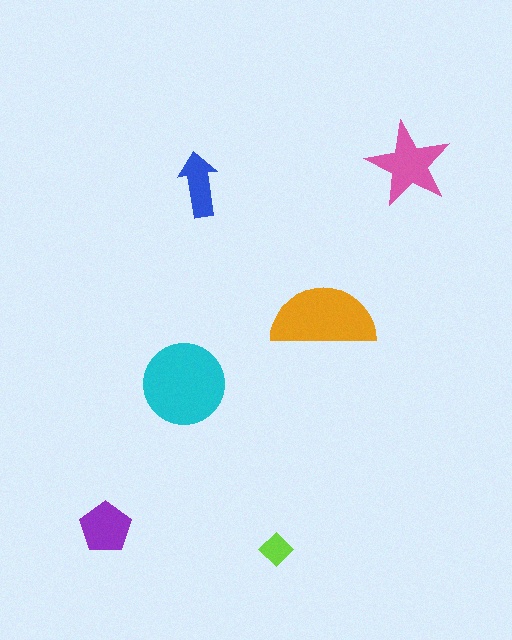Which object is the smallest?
The lime diamond.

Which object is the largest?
The cyan circle.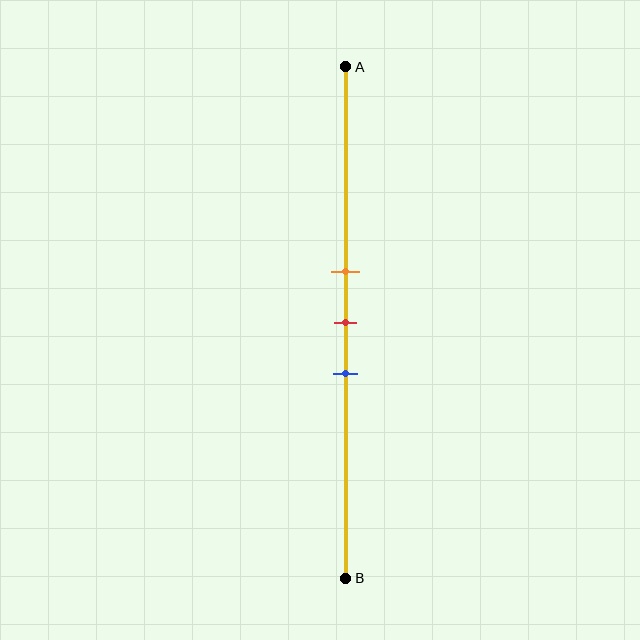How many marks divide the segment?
There are 3 marks dividing the segment.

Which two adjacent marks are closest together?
The orange and red marks are the closest adjacent pair.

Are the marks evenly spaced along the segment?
Yes, the marks are approximately evenly spaced.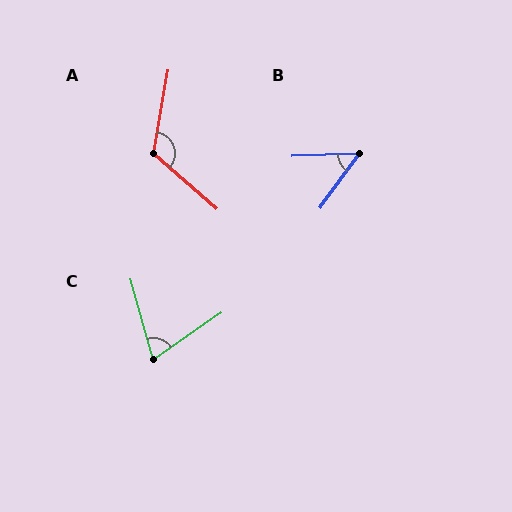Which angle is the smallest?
B, at approximately 52 degrees.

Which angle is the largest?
A, at approximately 121 degrees.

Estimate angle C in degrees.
Approximately 71 degrees.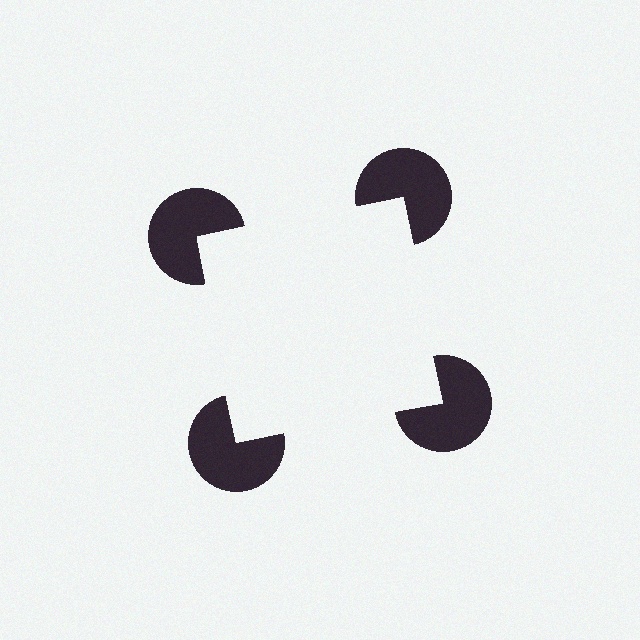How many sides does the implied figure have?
4 sides.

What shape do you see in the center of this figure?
An illusory square — its edges are inferred from the aligned wedge cuts in the pac-man discs, not physically drawn.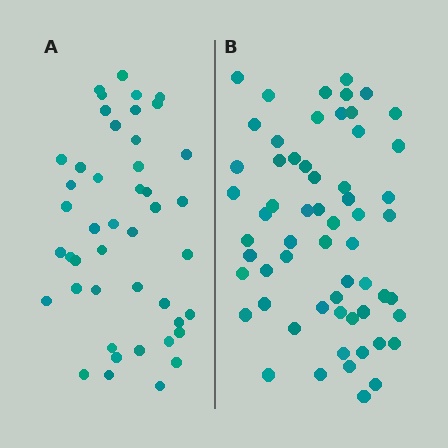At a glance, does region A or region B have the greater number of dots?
Region B (the right region) has more dots.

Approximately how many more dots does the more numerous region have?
Region B has approximately 15 more dots than region A.